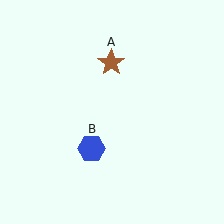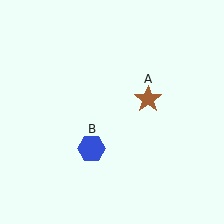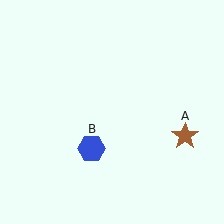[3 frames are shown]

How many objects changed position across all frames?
1 object changed position: brown star (object A).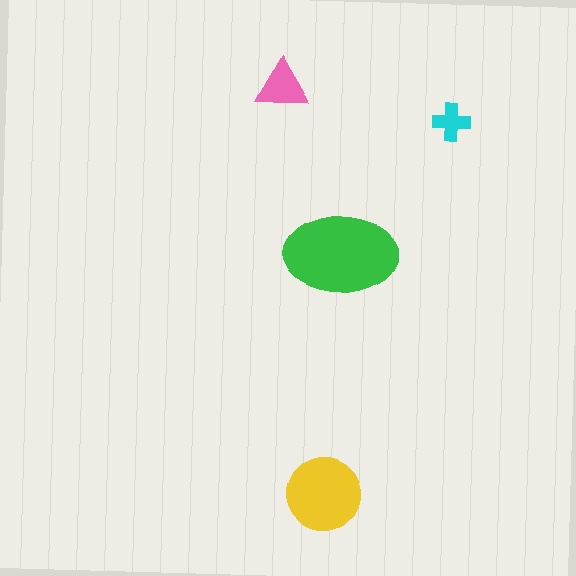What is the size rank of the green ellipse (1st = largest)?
1st.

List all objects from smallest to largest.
The cyan cross, the pink triangle, the yellow circle, the green ellipse.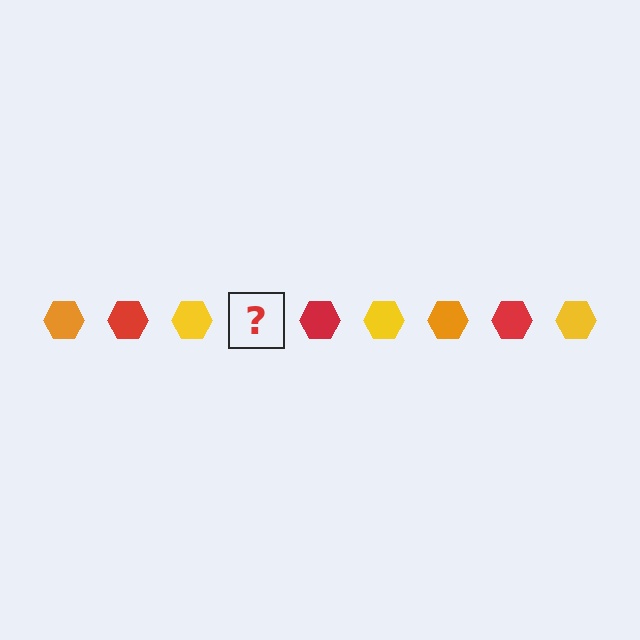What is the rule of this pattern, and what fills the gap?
The rule is that the pattern cycles through orange, red, yellow hexagons. The gap should be filled with an orange hexagon.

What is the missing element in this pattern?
The missing element is an orange hexagon.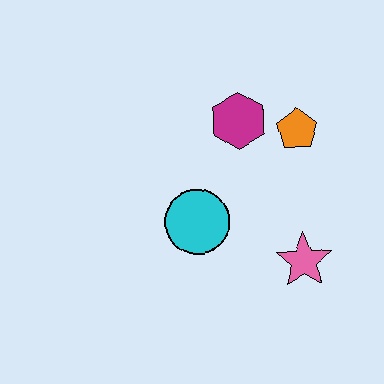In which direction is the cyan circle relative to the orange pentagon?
The cyan circle is to the left of the orange pentagon.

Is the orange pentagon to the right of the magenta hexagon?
Yes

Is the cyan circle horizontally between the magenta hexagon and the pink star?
No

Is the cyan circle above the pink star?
Yes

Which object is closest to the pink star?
The cyan circle is closest to the pink star.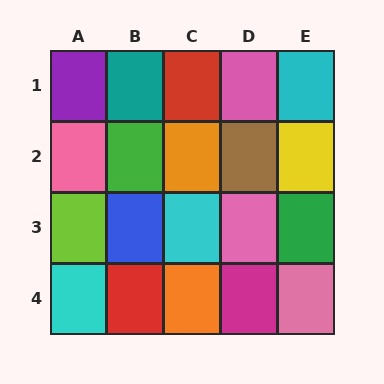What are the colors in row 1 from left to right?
Purple, teal, red, pink, cyan.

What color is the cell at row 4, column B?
Red.